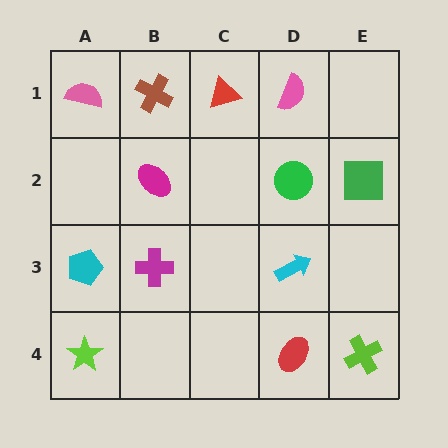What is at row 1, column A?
A pink semicircle.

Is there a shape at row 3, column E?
No, that cell is empty.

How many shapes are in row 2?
3 shapes.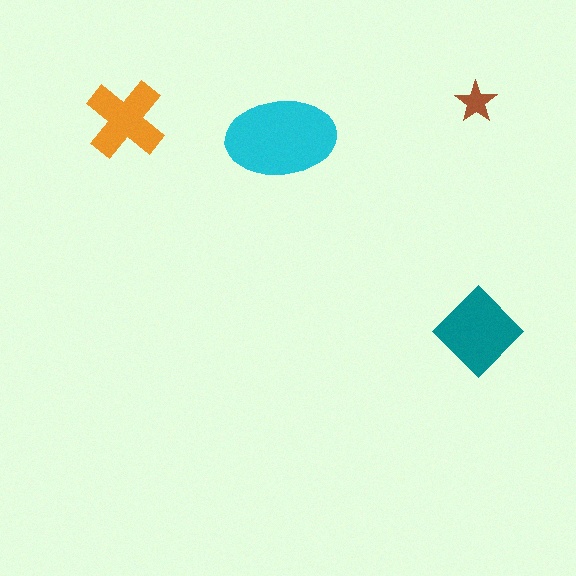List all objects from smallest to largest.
The brown star, the orange cross, the teal diamond, the cyan ellipse.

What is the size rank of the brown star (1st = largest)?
4th.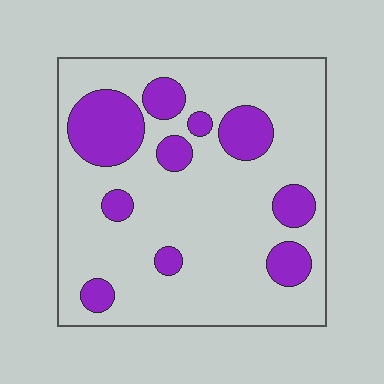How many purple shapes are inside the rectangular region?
10.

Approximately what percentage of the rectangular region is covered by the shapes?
Approximately 20%.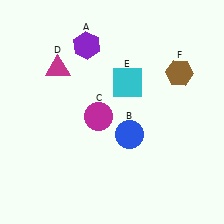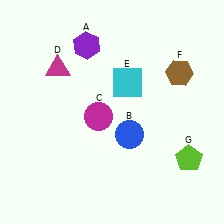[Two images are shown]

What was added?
A lime pentagon (G) was added in Image 2.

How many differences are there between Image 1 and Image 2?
There is 1 difference between the two images.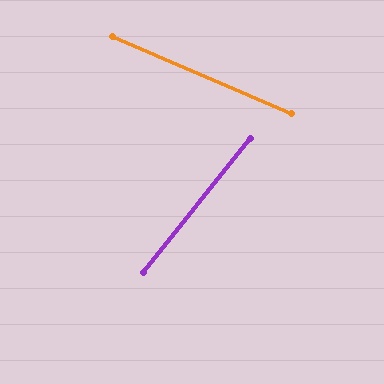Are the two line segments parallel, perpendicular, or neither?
Neither parallel nor perpendicular — they differ by about 75°.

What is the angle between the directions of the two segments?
Approximately 75 degrees.